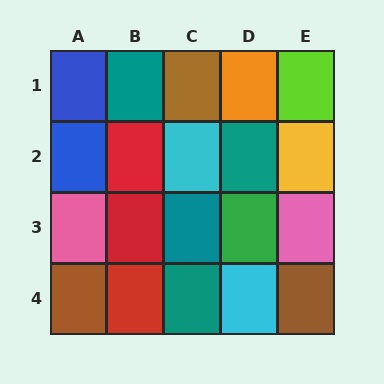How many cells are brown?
3 cells are brown.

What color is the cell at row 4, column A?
Brown.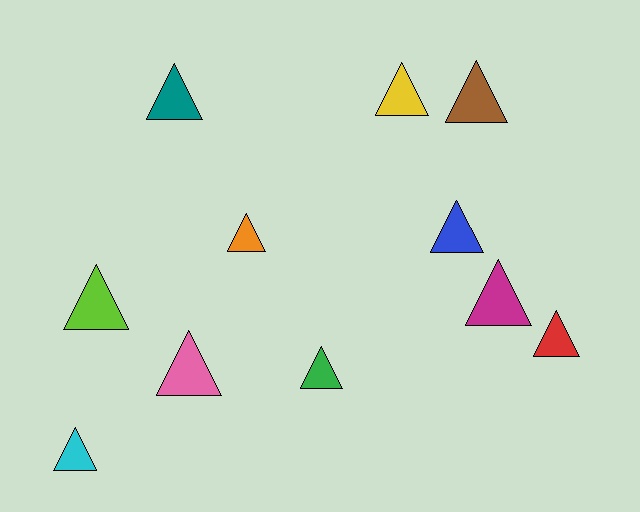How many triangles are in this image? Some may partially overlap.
There are 11 triangles.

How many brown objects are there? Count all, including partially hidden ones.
There is 1 brown object.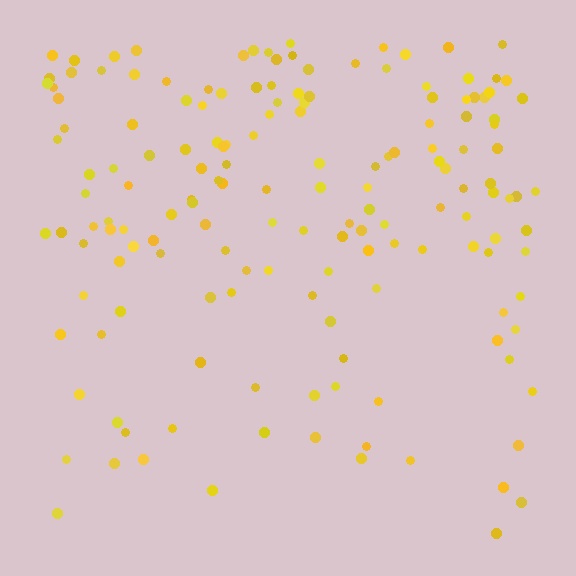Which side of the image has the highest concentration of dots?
The top.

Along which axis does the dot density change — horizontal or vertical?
Vertical.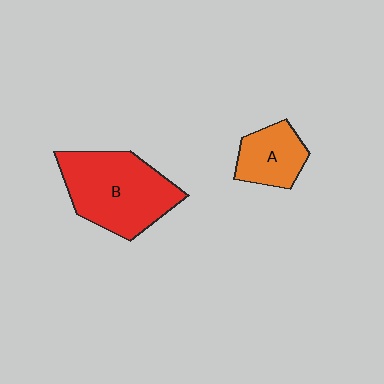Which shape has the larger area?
Shape B (red).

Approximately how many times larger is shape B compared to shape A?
Approximately 2.1 times.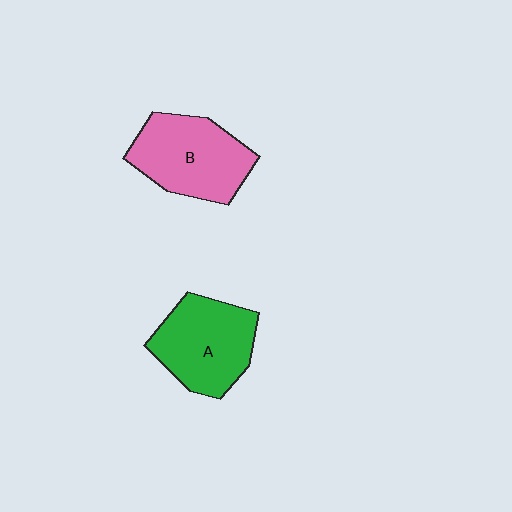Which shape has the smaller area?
Shape A (green).